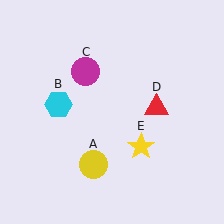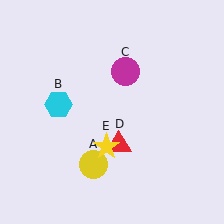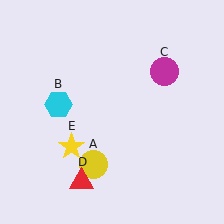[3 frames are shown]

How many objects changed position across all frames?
3 objects changed position: magenta circle (object C), red triangle (object D), yellow star (object E).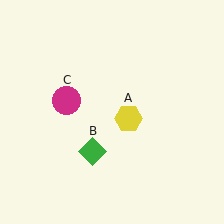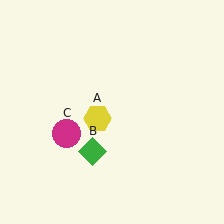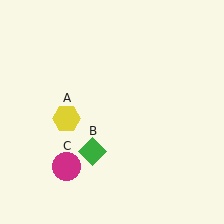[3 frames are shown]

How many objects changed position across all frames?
2 objects changed position: yellow hexagon (object A), magenta circle (object C).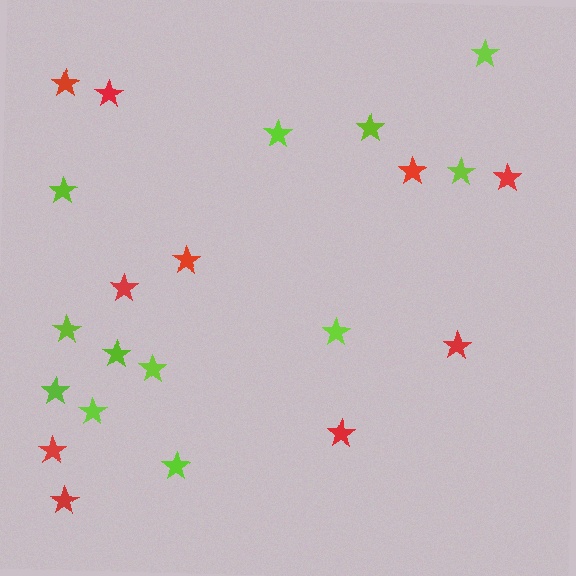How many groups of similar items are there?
There are 2 groups: one group of lime stars (12) and one group of red stars (10).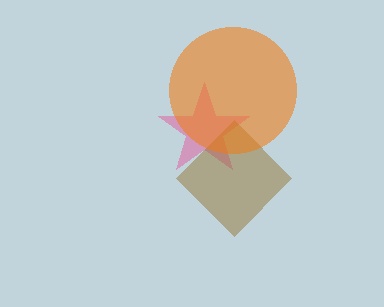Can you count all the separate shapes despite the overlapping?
Yes, there are 3 separate shapes.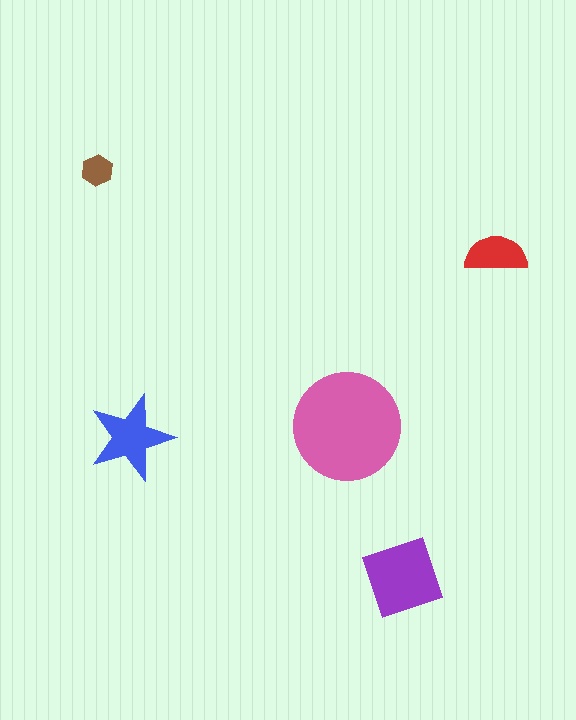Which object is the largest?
The pink circle.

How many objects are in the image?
There are 5 objects in the image.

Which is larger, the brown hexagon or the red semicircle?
The red semicircle.